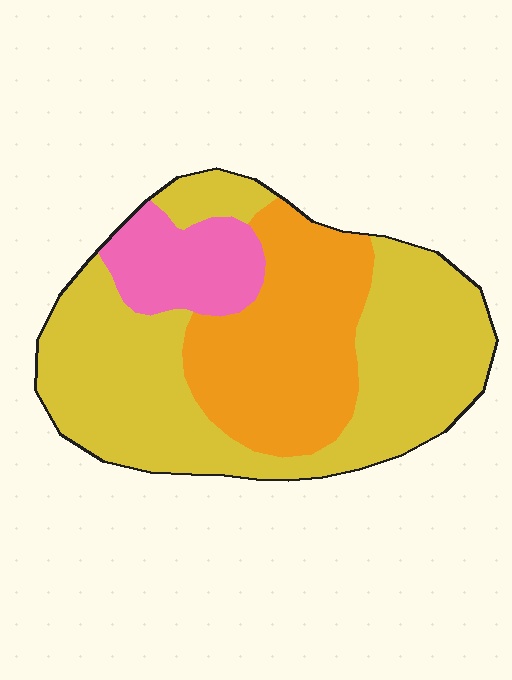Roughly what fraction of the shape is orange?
Orange covers about 30% of the shape.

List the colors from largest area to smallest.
From largest to smallest: yellow, orange, pink.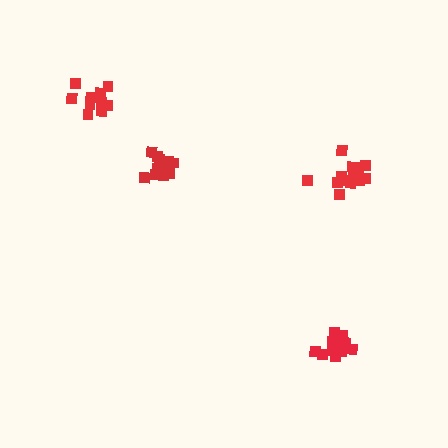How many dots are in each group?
Group 1: 12 dots, Group 2: 11 dots, Group 3: 15 dots, Group 4: 14 dots (52 total).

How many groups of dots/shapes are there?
There are 4 groups.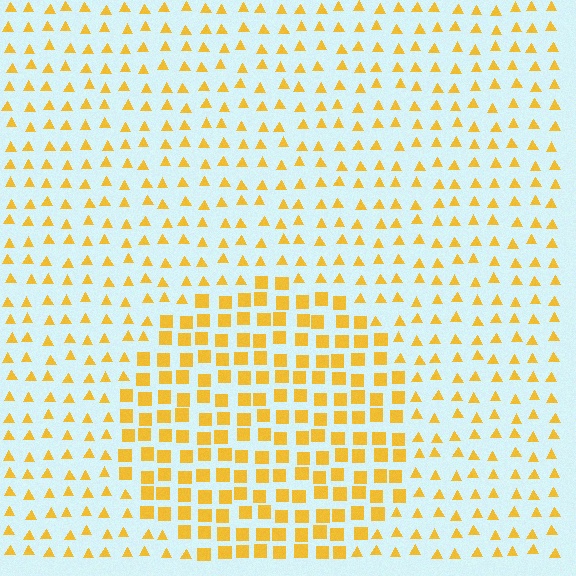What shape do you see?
I see a circle.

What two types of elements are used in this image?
The image uses squares inside the circle region and triangles outside it.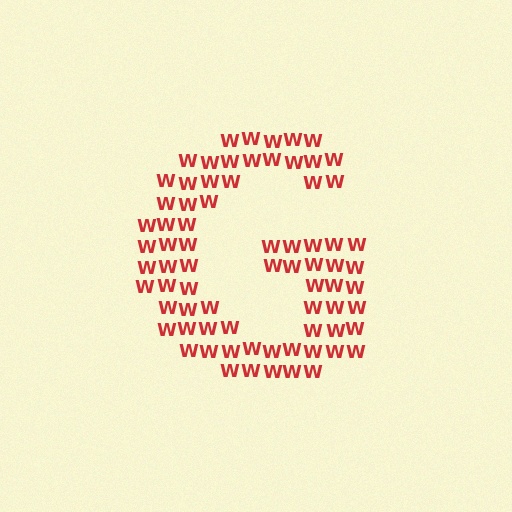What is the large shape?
The large shape is the letter G.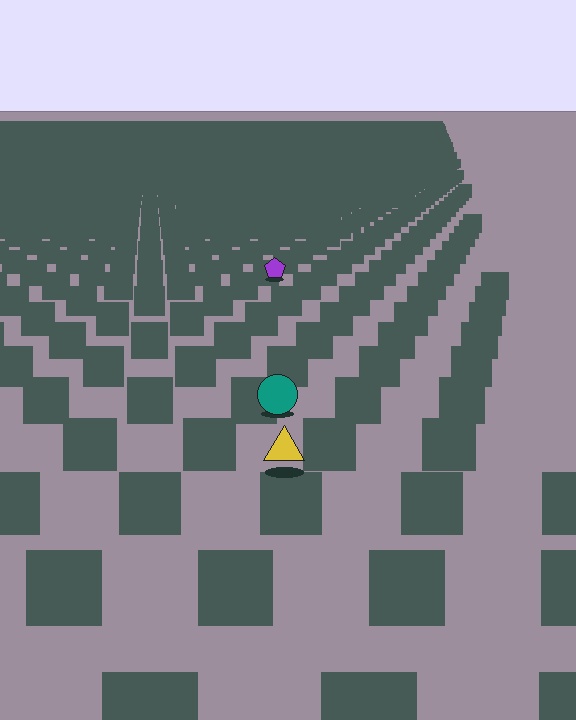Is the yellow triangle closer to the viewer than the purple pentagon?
Yes. The yellow triangle is closer — you can tell from the texture gradient: the ground texture is coarser near it.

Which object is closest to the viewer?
The yellow triangle is closest. The texture marks near it are larger and more spread out.